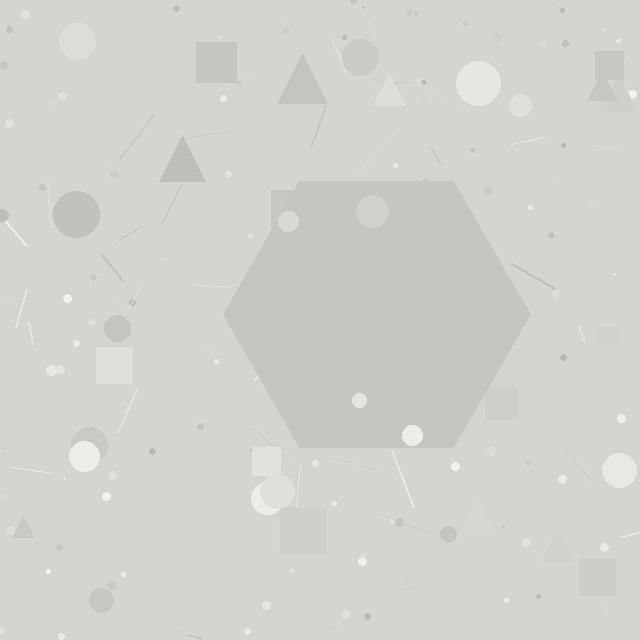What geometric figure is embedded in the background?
A hexagon is embedded in the background.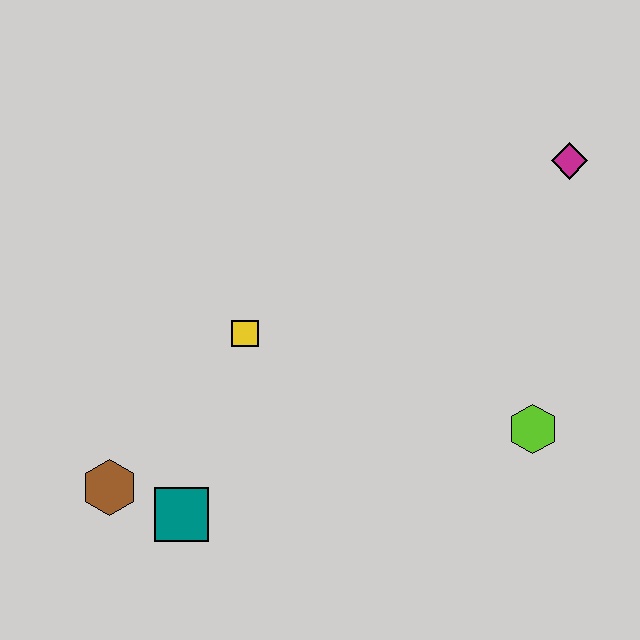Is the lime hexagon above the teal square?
Yes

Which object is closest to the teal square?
The brown hexagon is closest to the teal square.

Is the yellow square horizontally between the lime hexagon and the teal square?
Yes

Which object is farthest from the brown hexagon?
The magenta diamond is farthest from the brown hexagon.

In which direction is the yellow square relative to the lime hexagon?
The yellow square is to the left of the lime hexagon.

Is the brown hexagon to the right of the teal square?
No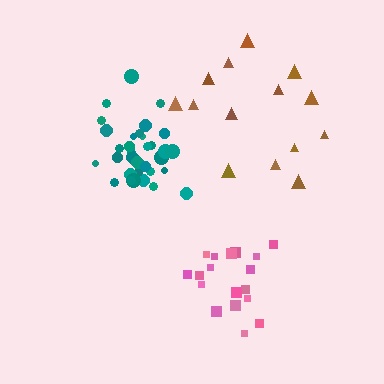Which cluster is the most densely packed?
Teal.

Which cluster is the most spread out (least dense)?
Brown.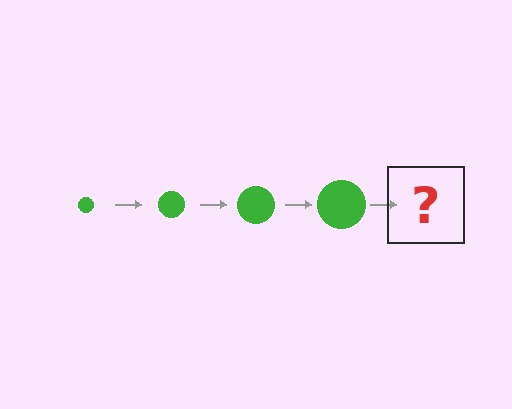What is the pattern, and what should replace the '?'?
The pattern is that the circle gets progressively larger each step. The '?' should be a green circle, larger than the previous one.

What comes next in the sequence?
The next element should be a green circle, larger than the previous one.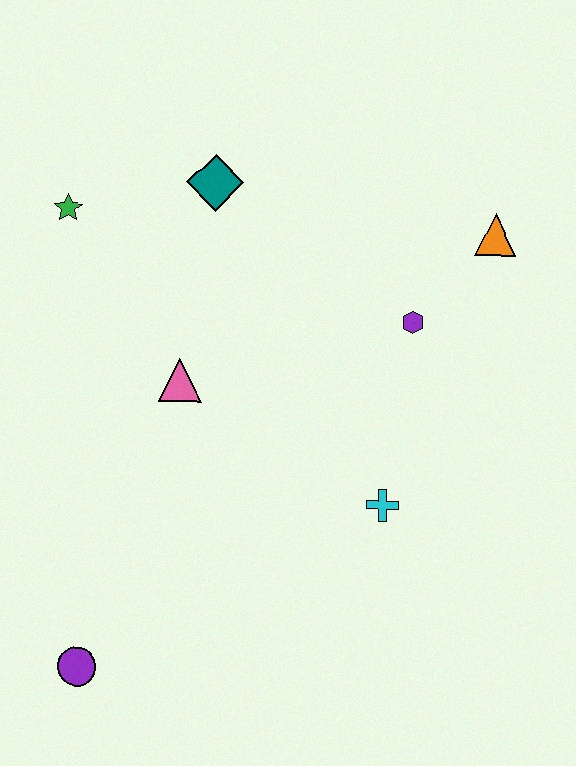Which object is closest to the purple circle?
The pink triangle is closest to the purple circle.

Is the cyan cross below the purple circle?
No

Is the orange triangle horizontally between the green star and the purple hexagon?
No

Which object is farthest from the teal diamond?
The purple circle is farthest from the teal diamond.